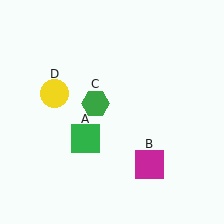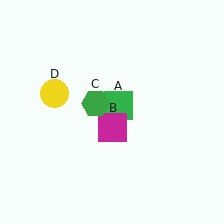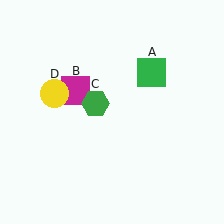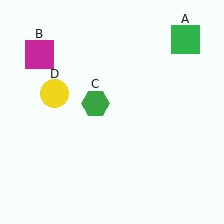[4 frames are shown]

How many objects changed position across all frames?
2 objects changed position: green square (object A), magenta square (object B).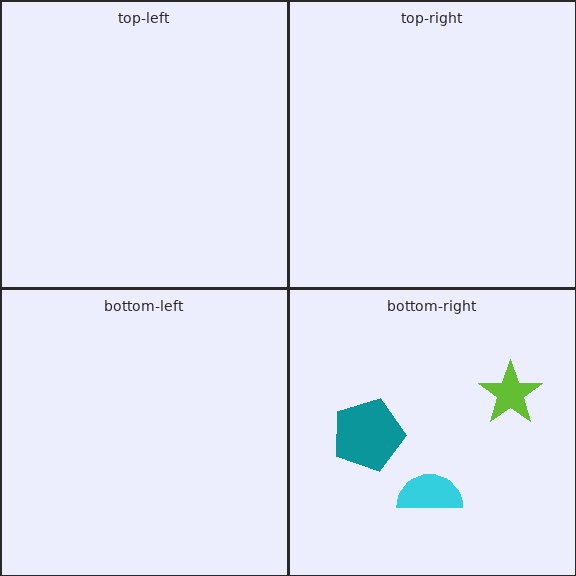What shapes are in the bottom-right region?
The cyan semicircle, the teal pentagon, the lime star.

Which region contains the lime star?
The bottom-right region.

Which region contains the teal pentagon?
The bottom-right region.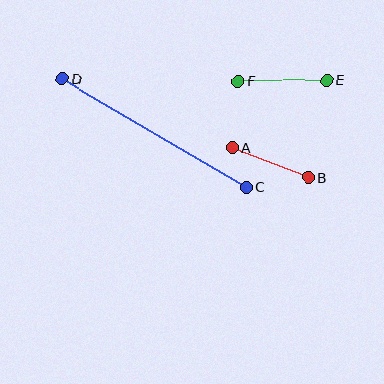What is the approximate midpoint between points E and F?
The midpoint is at approximately (283, 81) pixels.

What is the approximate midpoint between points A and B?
The midpoint is at approximately (270, 163) pixels.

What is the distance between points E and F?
The distance is approximately 88 pixels.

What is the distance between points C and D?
The distance is approximately 213 pixels.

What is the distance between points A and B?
The distance is approximately 81 pixels.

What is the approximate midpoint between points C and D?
The midpoint is at approximately (154, 133) pixels.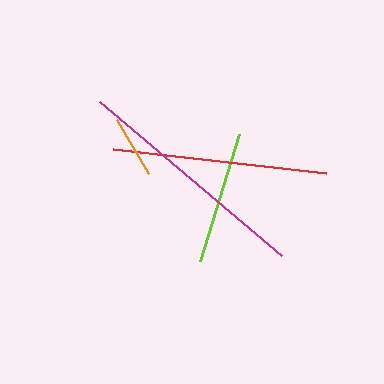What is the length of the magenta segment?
The magenta segment is approximately 238 pixels long.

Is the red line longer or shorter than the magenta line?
The magenta line is longer than the red line.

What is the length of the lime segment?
The lime segment is approximately 133 pixels long.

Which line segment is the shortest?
The orange line is the shortest at approximately 62 pixels.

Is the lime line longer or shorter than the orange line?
The lime line is longer than the orange line.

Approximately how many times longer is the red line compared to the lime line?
The red line is approximately 1.6 times the length of the lime line.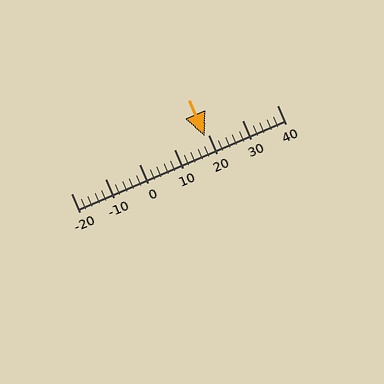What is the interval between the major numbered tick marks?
The major tick marks are spaced 10 units apart.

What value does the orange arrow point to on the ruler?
The orange arrow points to approximately 19.